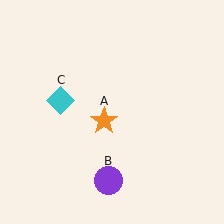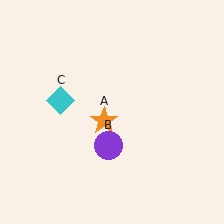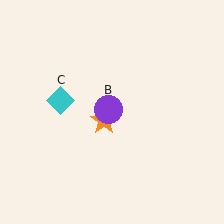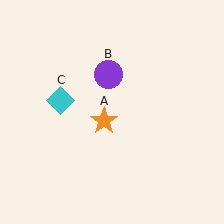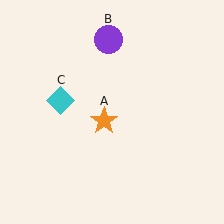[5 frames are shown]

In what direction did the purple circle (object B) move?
The purple circle (object B) moved up.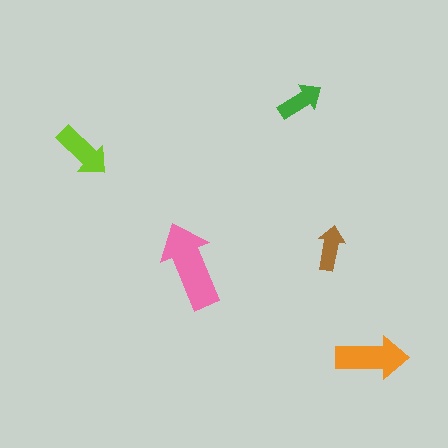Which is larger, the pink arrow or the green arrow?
The pink one.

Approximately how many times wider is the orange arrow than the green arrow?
About 1.5 times wider.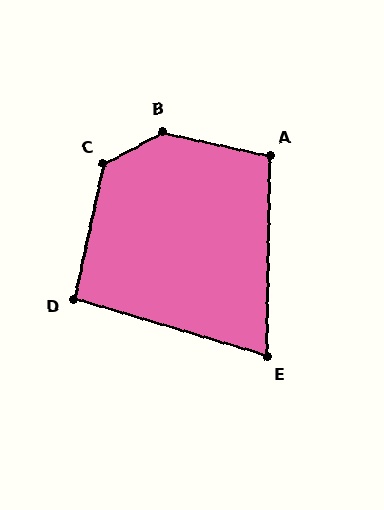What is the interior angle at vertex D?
Approximately 94 degrees (approximately right).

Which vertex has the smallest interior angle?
E, at approximately 75 degrees.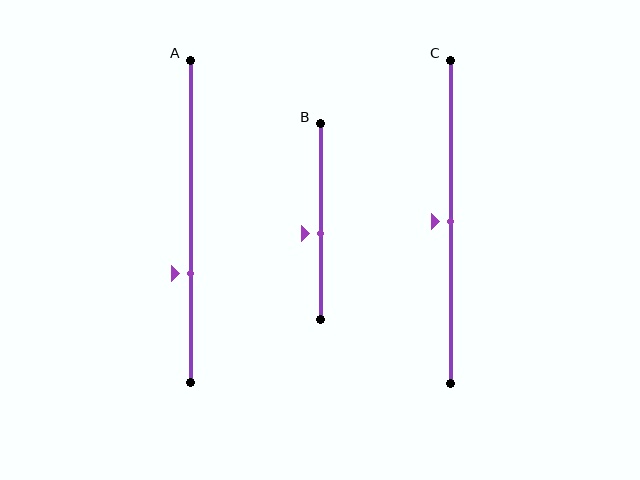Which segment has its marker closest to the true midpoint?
Segment C has its marker closest to the true midpoint.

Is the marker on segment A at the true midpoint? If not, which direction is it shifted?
No, the marker on segment A is shifted downward by about 16% of the segment length.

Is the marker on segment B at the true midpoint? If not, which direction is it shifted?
No, the marker on segment B is shifted downward by about 6% of the segment length.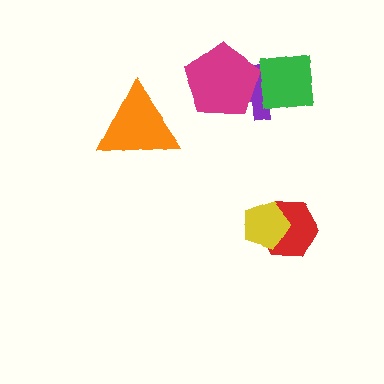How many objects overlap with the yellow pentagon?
1 object overlaps with the yellow pentagon.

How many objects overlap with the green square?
2 objects overlap with the green square.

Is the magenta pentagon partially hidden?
Yes, it is partially covered by another shape.